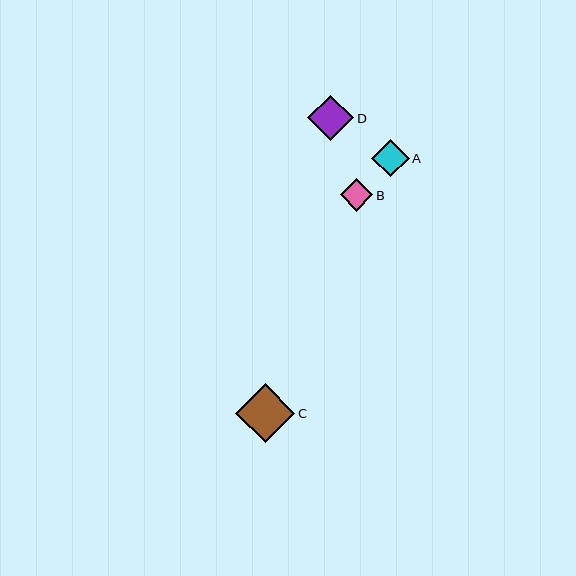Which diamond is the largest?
Diamond C is the largest with a size of approximately 59 pixels.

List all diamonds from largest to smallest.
From largest to smallest: C, D, A, B.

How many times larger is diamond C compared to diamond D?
Diamond C is approximately 1.3 times the size of diamond D.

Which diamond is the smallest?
Diamond B is the smallest with a size of approximately 33 pixels.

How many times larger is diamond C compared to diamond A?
Diamond C is approximately 1.6 times the size of diamond A.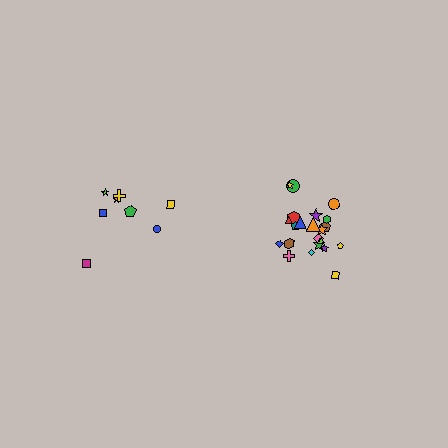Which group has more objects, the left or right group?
The right group.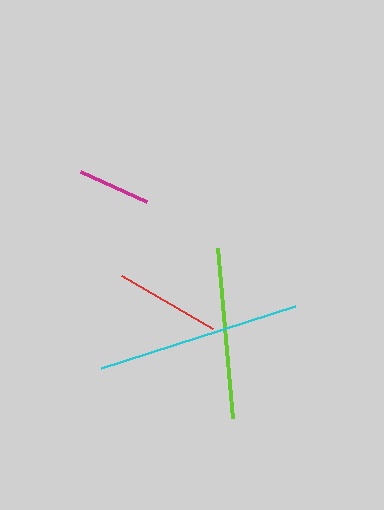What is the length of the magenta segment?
The magenta segment is approximately 73 pixels long.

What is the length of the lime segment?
The lime segment is approximately 171 pixels long.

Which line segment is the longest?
The cyan line is the longest at approximately 204 pixels.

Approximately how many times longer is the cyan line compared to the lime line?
The cyan line is approximately 1.2 times the length of the lime line.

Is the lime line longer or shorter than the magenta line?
The lime line is longer than the magenta line.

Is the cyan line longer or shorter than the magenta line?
The cyan line is longer than the magenta line.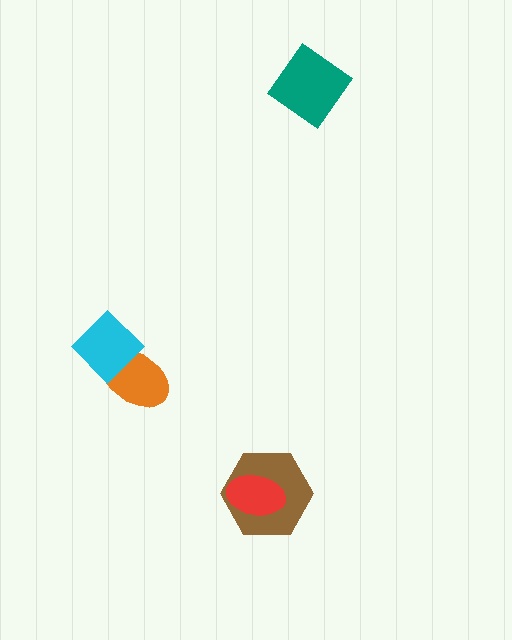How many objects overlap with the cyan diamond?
1 object overlaps with the cyan diamond.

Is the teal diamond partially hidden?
No, no other shape covers it.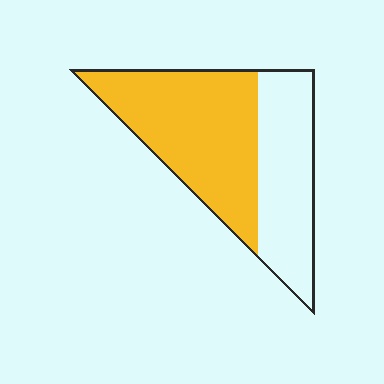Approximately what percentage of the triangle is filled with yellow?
Approximately 60%.